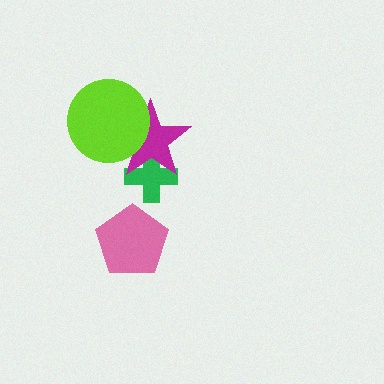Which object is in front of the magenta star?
The lime circle is in front of the magenta star.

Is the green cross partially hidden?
Yes, it is partially covered by another shape.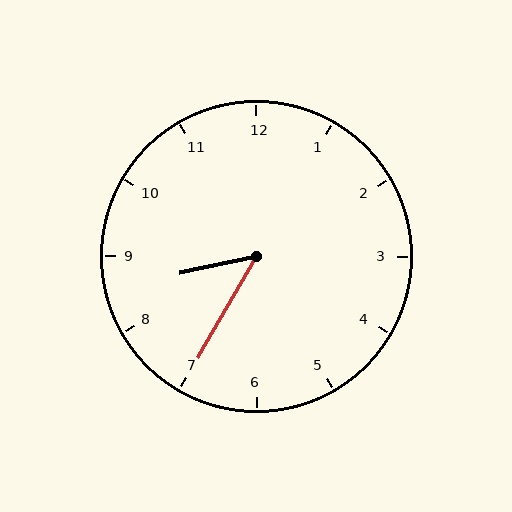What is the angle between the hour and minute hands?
Approximately 48 degrees.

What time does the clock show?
8:35.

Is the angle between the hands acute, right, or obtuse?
It is acute.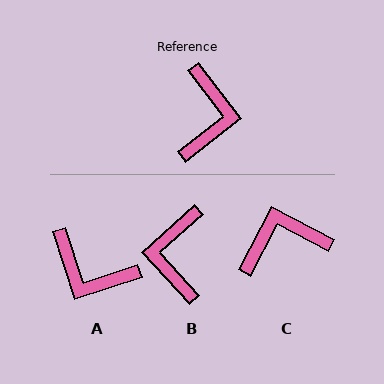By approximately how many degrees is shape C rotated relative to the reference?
Approximately 115 degrees counter-clockwise.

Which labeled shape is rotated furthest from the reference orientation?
B, about 175 degrees away.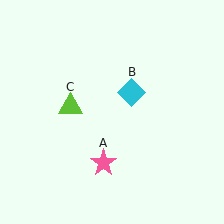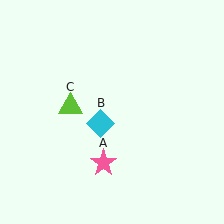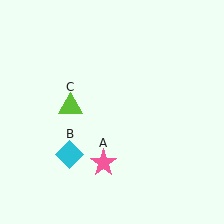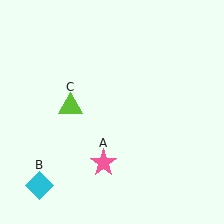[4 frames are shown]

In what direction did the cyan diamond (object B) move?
The cyan diamond (object B) moved down and to the left.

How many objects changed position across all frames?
1 object changed position: cyan diamond (object B).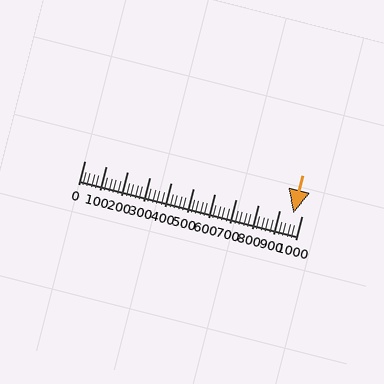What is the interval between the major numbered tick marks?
The major tick marks are spaced 100 units apart.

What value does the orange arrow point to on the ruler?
The orange arrow points to approximately 960.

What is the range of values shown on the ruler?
The ruler shows values from 0 to 1000.